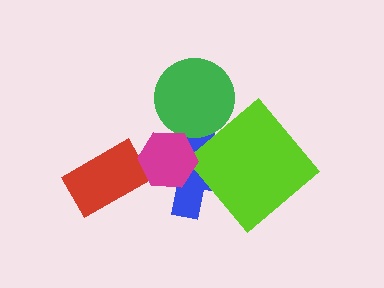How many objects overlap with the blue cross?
2 objects overlap with the blue cross.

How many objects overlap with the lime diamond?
1 object overlaps with the lime diamond.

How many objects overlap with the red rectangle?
0 objects overlap with the red rectangle.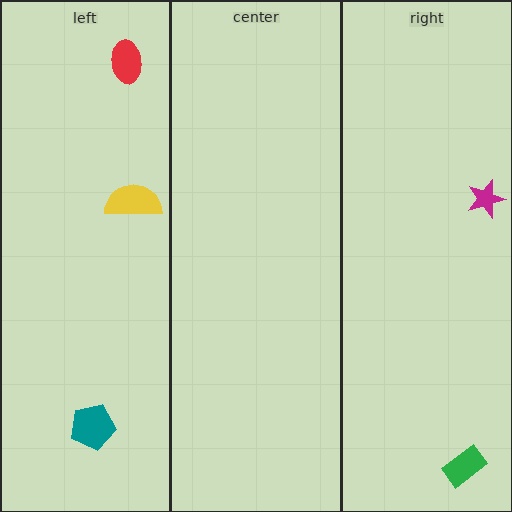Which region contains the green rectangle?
The right region.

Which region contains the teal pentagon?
The left region.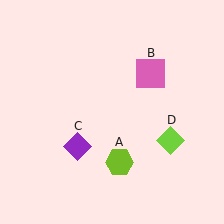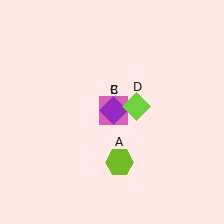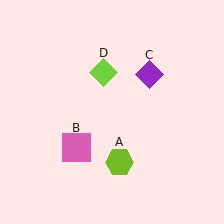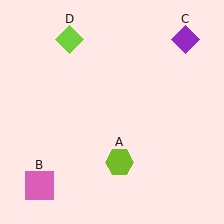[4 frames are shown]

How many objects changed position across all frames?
3 objects changed position: pink square (object B), purple diamond (object C), lime diamond (object D).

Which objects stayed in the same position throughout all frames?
Lime hexagon (object A) remained stationary.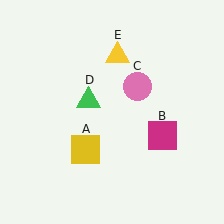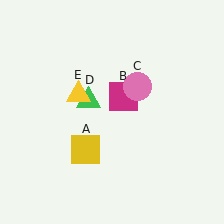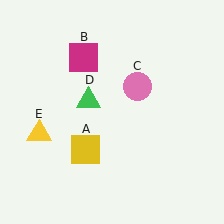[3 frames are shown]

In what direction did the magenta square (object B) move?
The magenta square (object B) moved up and to the left.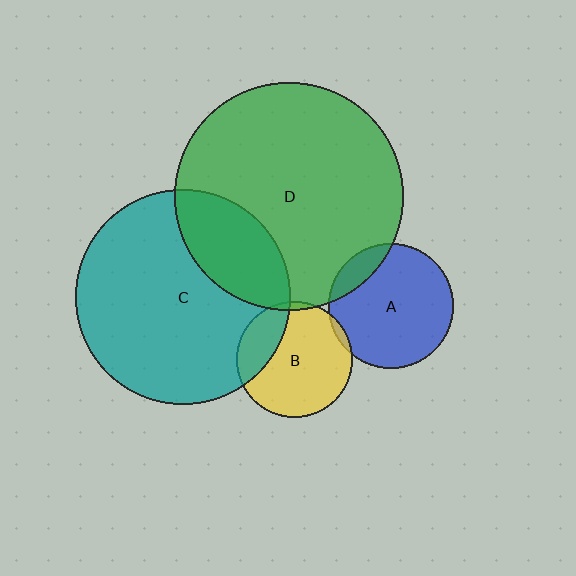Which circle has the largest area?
Circle D (green).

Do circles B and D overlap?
Yes.